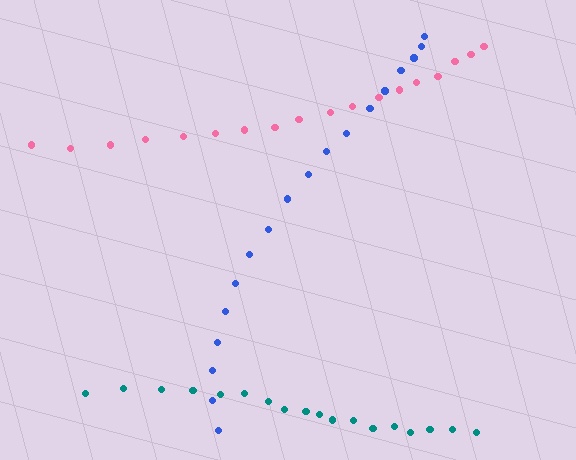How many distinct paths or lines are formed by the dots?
There are 3 distinct paths.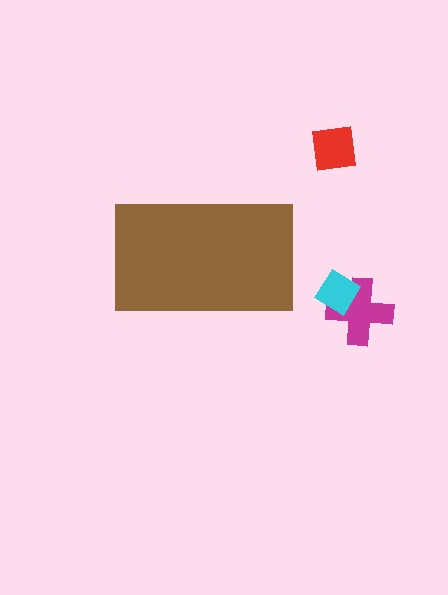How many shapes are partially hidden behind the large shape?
0 shapes are partially hidden.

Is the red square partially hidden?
No, the red square is fully visible.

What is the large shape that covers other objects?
A brown rectangle.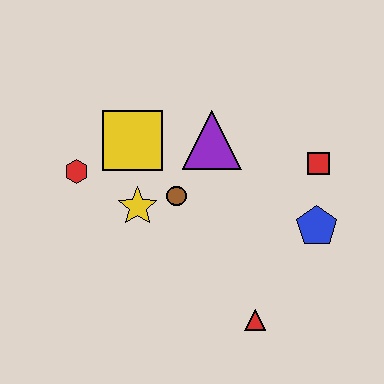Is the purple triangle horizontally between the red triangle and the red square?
No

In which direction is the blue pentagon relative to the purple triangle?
The blue pentagon is to the right of the purple triangle.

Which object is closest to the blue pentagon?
The red square is closest to the blue pentagon.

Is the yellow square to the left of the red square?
Yes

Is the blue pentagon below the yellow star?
Yes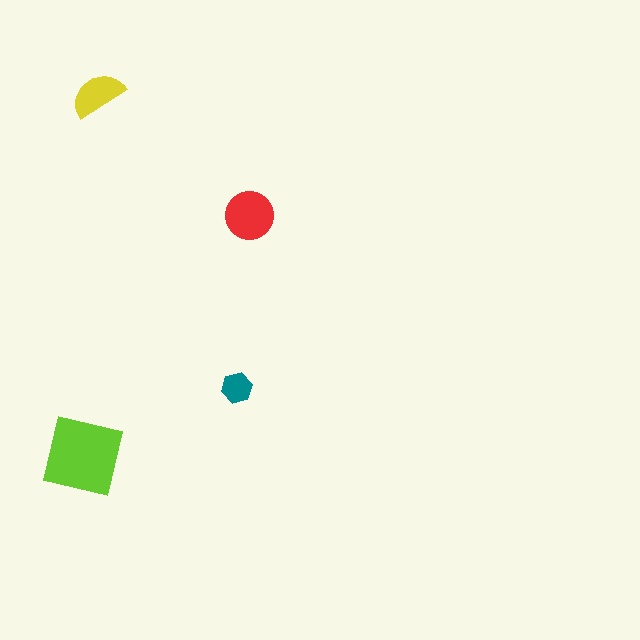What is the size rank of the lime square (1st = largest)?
1st.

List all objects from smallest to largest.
The teal hexagon, the yellow semicircle, the red circle, the lime square.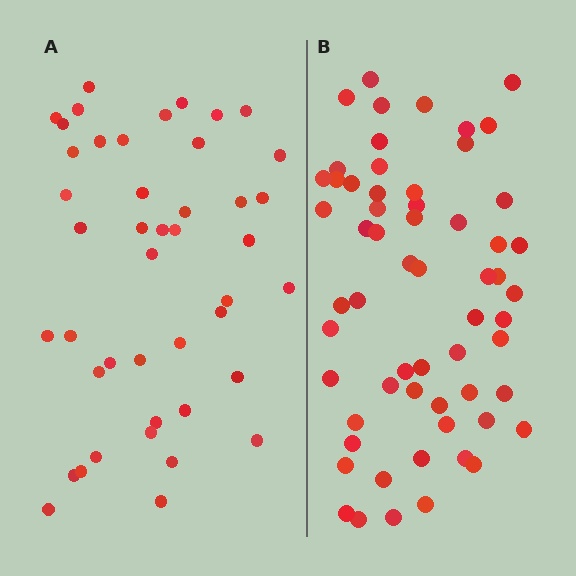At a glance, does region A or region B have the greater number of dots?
Region B (the right region) has more dots.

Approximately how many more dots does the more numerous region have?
Region B has approximately 15 more dots than region A.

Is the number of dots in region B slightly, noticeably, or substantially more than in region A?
Region B has noticeably more, but not dramatically so. The ratio is roughly 1.4 to 1.